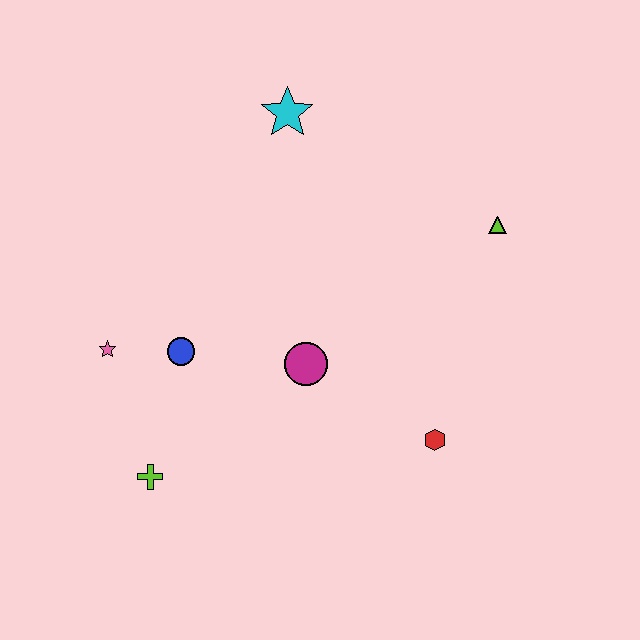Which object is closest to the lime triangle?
The red hexagon is closest to the lime triangle.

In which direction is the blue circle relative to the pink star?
The blue circle is to the right of the pink star.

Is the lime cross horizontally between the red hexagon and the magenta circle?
No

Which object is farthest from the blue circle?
The lime triangle is farthest from the blue circle.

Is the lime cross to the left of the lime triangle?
Yes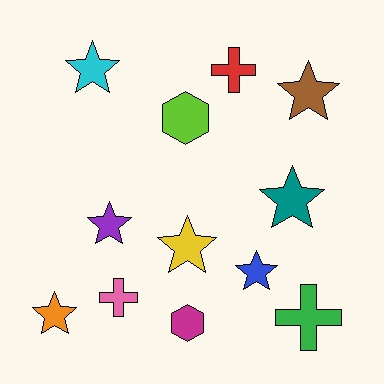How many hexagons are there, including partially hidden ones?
There are 2 hexagons.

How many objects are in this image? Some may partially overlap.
There are 12 objects.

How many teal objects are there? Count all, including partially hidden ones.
There is 1 teal object.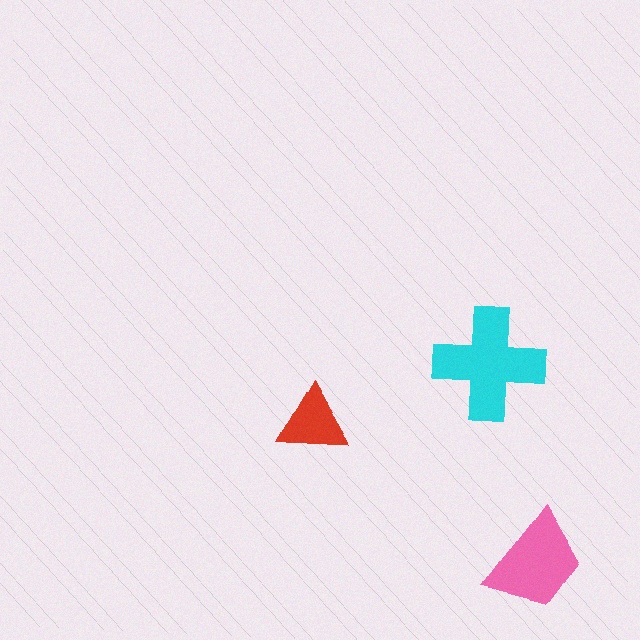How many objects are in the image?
There are 3 objects in the image.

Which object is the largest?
The cyan cross.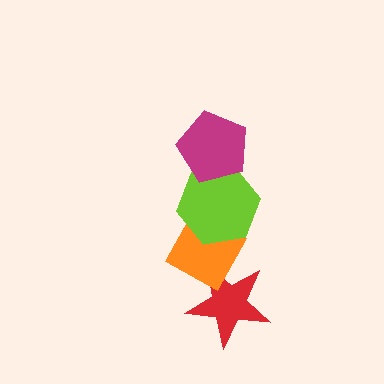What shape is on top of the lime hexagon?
The magenta pentagon is on top of the lime hexagon.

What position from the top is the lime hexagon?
The lime hexagon is 2nd from the top.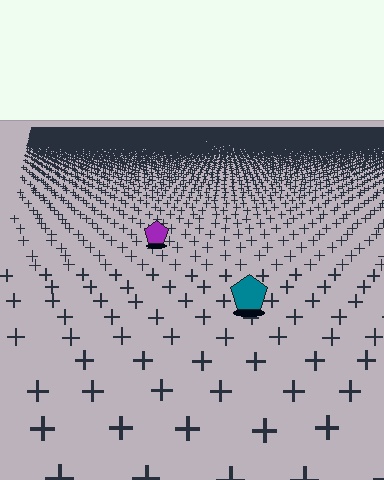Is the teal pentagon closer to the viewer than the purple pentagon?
Yes. The teal pentagon is closer — you can tell from the texture gradient: the ground texture is coarser near it.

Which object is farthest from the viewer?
The purple pentagon is farthest from the viewer. It appears smaller and the ground texture around it is denser.